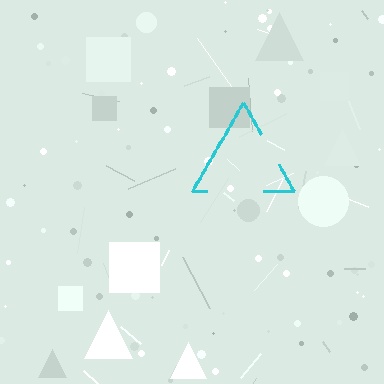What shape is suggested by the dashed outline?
The dashed outline suggests a triangle.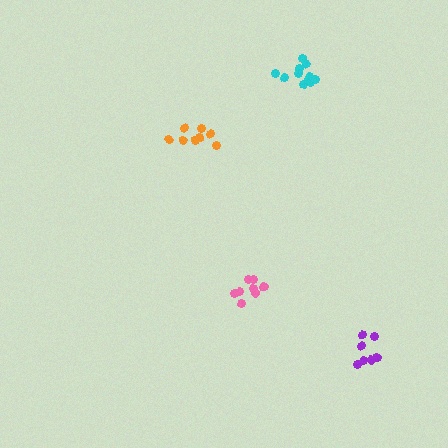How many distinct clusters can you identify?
There are 4 distinct clusters.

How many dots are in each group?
Group 1: 9 dots, Group 2: 8 dots, Group 3: 7 dots, Group 4: 11 dots (35 total).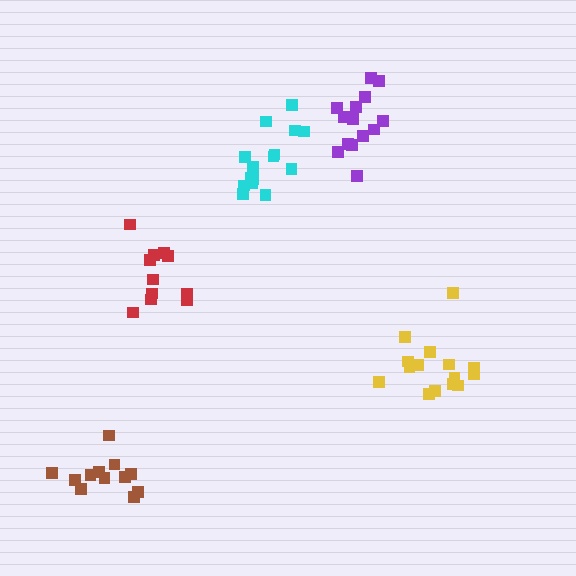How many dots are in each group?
Group 1: 11 dots, Group 2: 12 dots, Group 3: 15 dots, Group 4: 14 dots, Group 5: 15 dots (67 total).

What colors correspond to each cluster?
The clusters are colored: red, brown, yellow, purple, cyan.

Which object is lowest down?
The brown cluster is bottommost.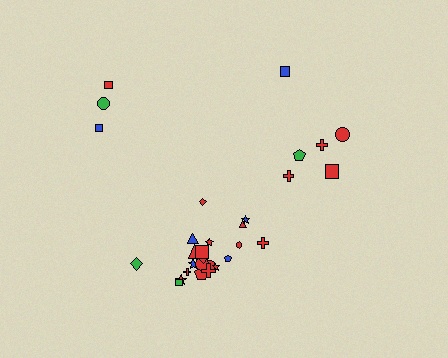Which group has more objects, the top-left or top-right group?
The top-right group.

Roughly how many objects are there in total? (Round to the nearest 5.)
Roughly 30 objects in total.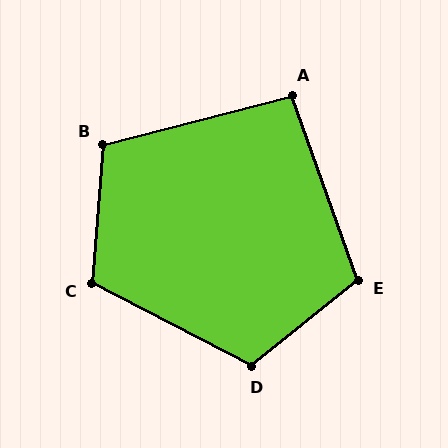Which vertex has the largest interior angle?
D, at approximately 113 degrees.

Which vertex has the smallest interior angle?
A, at approximately 95 degrees.